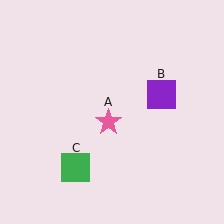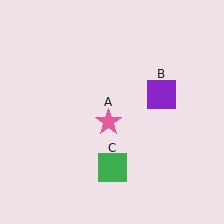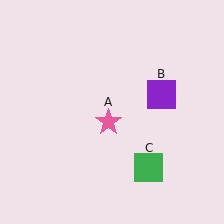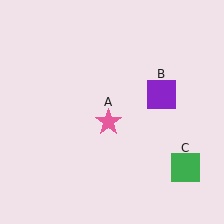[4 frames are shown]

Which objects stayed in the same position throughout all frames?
Pink star (object A) and purple square (object B) remained stationary.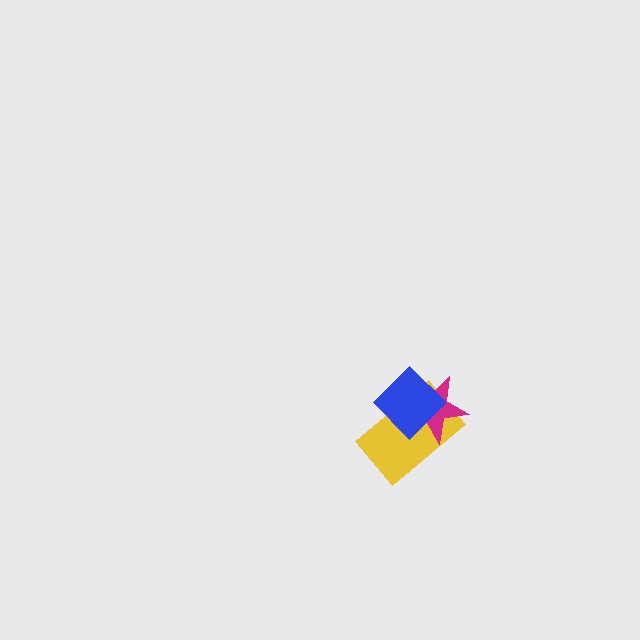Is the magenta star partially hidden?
Yes, it is partially covered by another shape.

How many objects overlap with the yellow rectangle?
2 objects overlap with the yellow rectangle.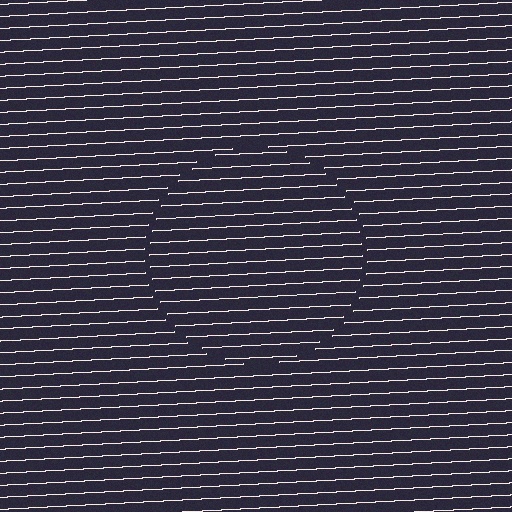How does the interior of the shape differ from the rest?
The interior of the shape contains the same grating, shifted by half a period — the contour is defined by the phase discontinuity where line-ends from the inner and outer gratings abut.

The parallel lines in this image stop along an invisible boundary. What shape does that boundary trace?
An illusory circle. The interior of the shape contains the same grating, shifted by half a period — the contour is defined by the phase discontinuity where line-ends from the inner and outer gratings abut.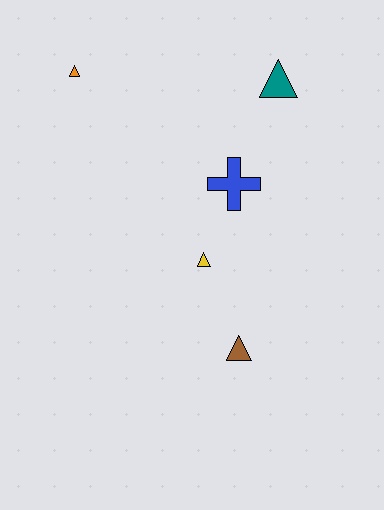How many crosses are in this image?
There is 1 cross.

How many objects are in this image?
There are 5 objects.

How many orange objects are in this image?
There is 1 orange object.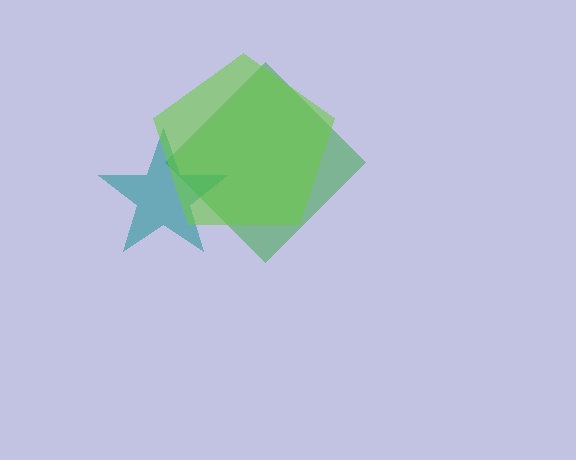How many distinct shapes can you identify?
There are 3 distinct shapes: a green diamond, a teal star, a lime pentagon.